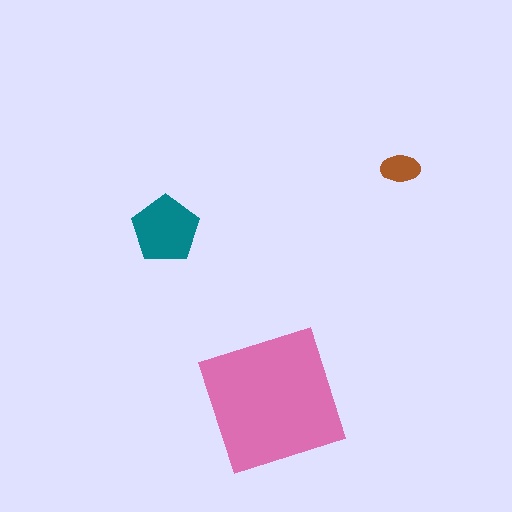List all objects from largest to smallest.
The pink square, the teal pentagon, the brown ellipse.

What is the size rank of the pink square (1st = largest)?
1st.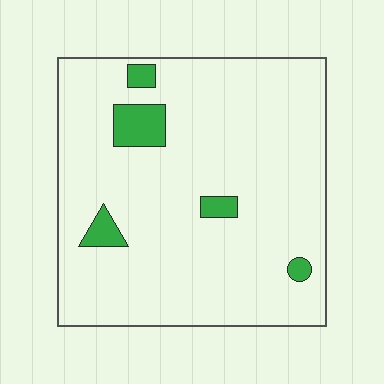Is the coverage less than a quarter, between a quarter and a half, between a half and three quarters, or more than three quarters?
Less than a quarter.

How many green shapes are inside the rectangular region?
5.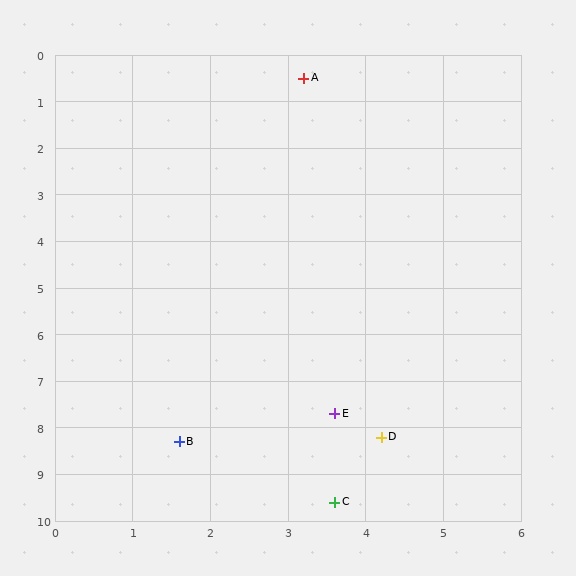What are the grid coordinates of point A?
Point A is at approximately (3.2, 0.5).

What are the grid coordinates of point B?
Point B is at approximately (1.6, 8.3).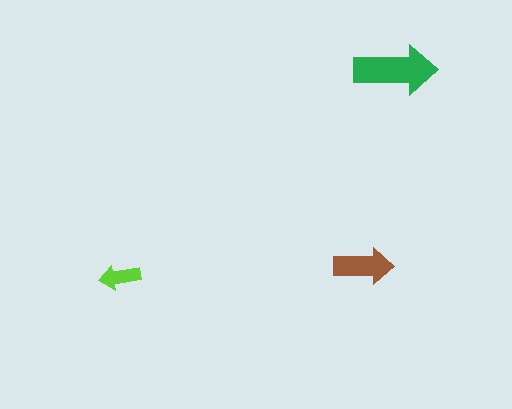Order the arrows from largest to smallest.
the green one, the brown one, the lime one.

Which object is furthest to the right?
The green arrow is rightmost.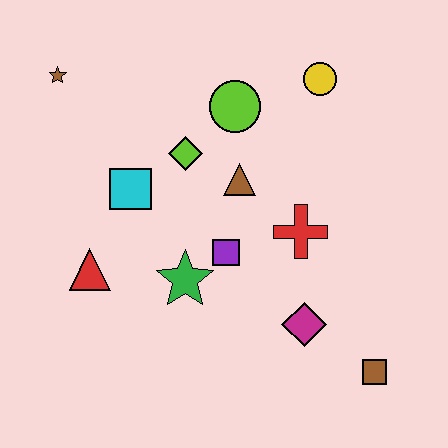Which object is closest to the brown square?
The magenta diamond is closest to the brown square.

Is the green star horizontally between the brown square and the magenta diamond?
No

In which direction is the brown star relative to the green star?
The brown star is above the green star.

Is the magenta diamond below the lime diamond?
Yes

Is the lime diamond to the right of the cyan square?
Yes